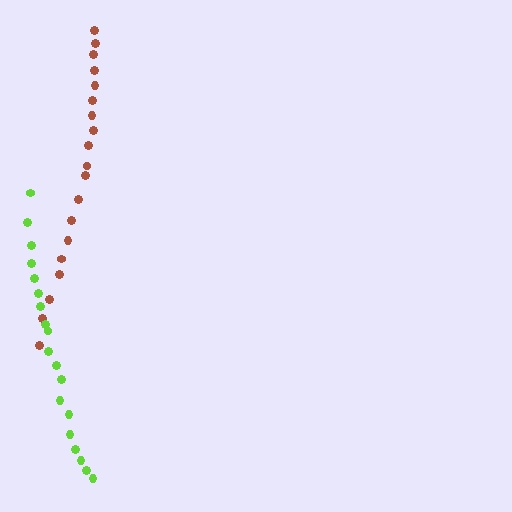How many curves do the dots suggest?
There are 2 distinct paths.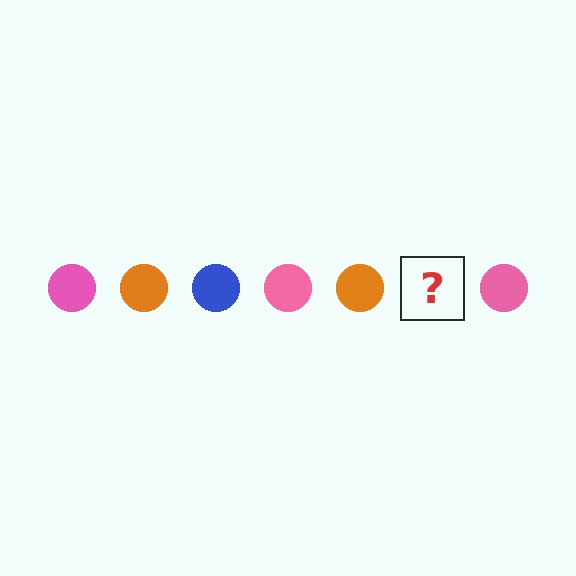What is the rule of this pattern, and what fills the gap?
The rule is that the pattern cycles through pink, orange, blue circles. The gap should be filled with a blue circle.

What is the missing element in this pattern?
The missing element is a blue circle.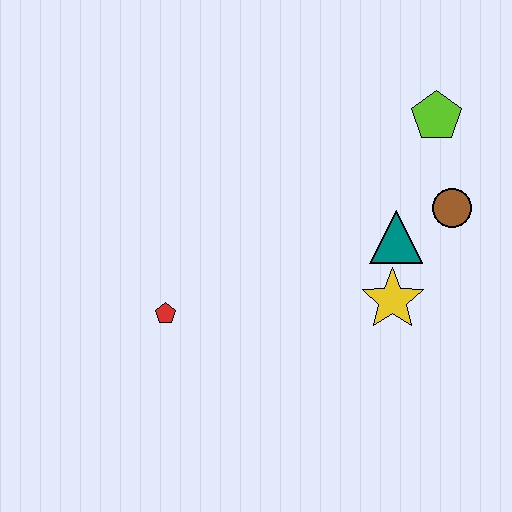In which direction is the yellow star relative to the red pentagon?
The yellow star is to the right of the red pentagon.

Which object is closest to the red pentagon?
The yellow star is closest to the red pentagon.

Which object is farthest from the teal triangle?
The red pentagon is farthest from the teal triangle.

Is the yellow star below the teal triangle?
Yes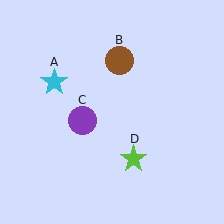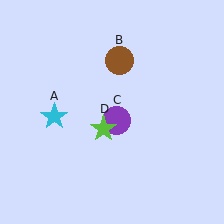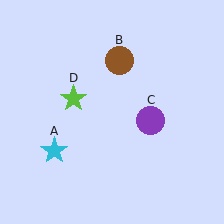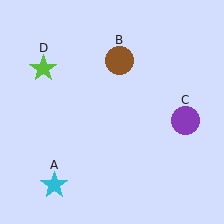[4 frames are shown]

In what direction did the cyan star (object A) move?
The cyan star (object A) moved down.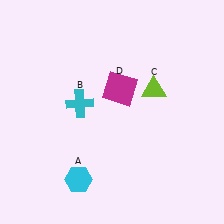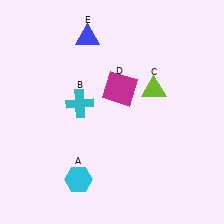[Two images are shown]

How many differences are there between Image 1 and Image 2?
There is 1 difference between the two images.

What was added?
A blue triangle (E) was added in Image 2.